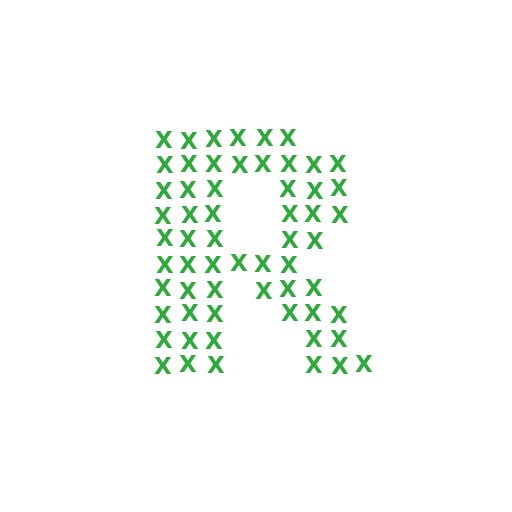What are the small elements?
The small elements are letter X's.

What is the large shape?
The large shape is the letter R.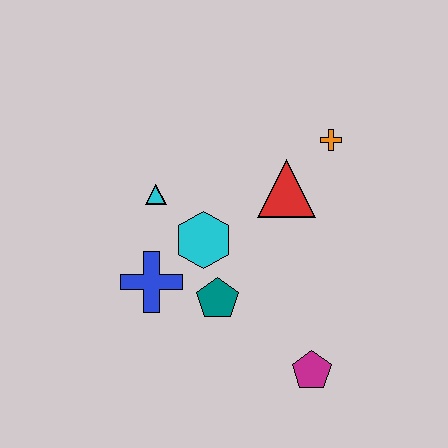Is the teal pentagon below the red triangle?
Yes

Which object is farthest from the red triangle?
The magenta pentagon is farthest from the red triangle.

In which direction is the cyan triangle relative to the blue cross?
The cyan triangle is above the blue cross.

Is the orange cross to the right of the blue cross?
Yes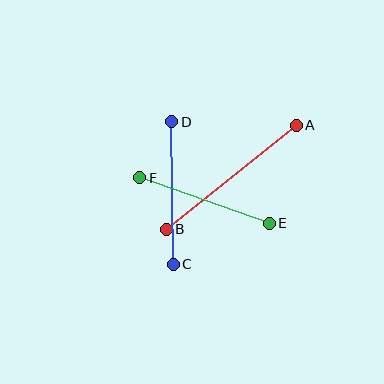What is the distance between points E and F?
The distance is approximately 137 pixels.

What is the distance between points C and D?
The distance is approximately 142 pixels.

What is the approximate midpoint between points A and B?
The midpoint is at approximately (231, 177) pixels.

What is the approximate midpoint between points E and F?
The midpoint is at approximately (205, 201) pixels.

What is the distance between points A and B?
The distance is approximately 166 pixels.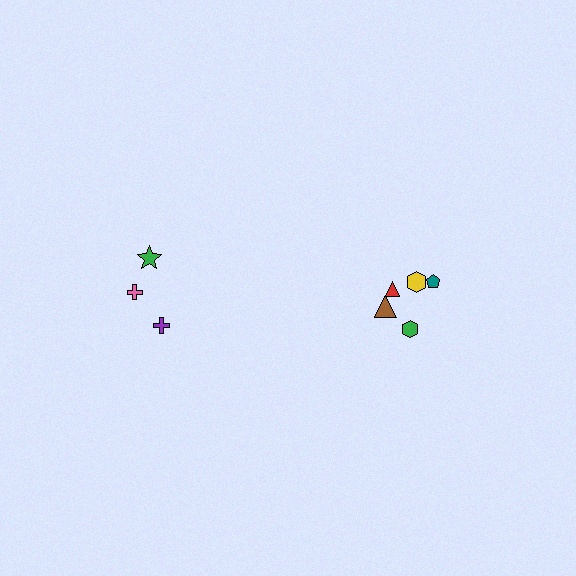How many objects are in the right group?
There are 5 objects.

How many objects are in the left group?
There are 3 objects.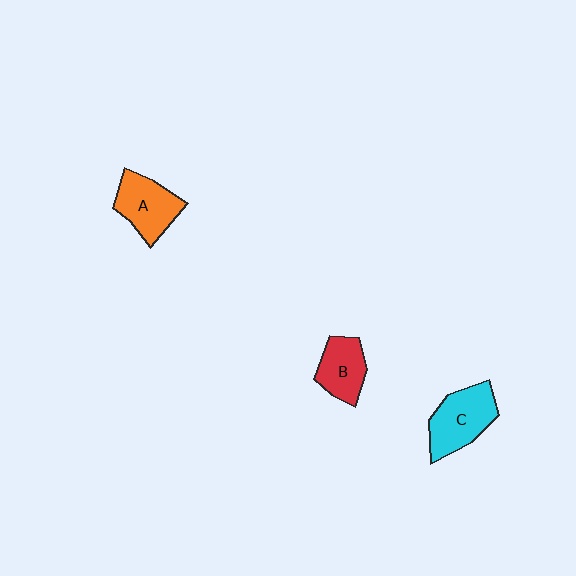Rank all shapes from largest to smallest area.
From largest to smallest: C (cyan), A (orange), B (red).